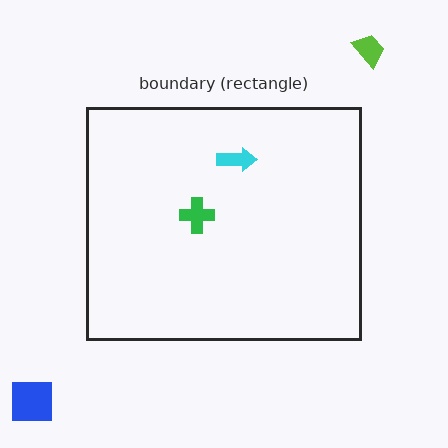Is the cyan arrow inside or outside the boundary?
Inside.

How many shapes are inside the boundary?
2 inside, 2 outside.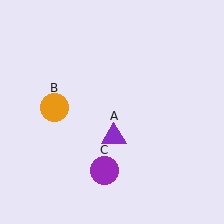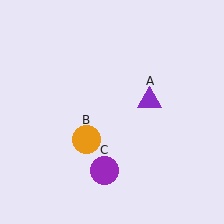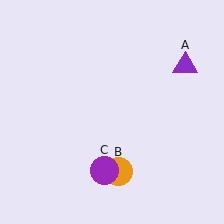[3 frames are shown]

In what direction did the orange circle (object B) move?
The orange circle (object B) moved down and to the right.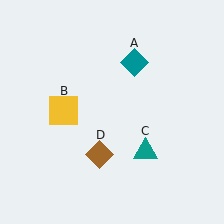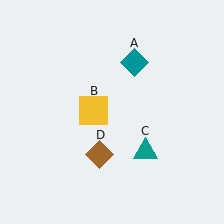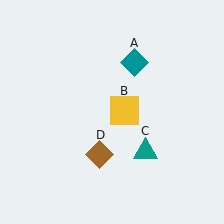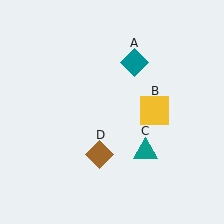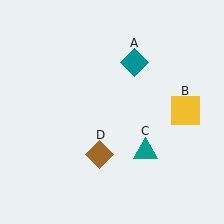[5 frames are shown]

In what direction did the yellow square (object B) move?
The yellow square (object B) moved right.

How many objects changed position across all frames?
1 object changed position: yellow square (object B).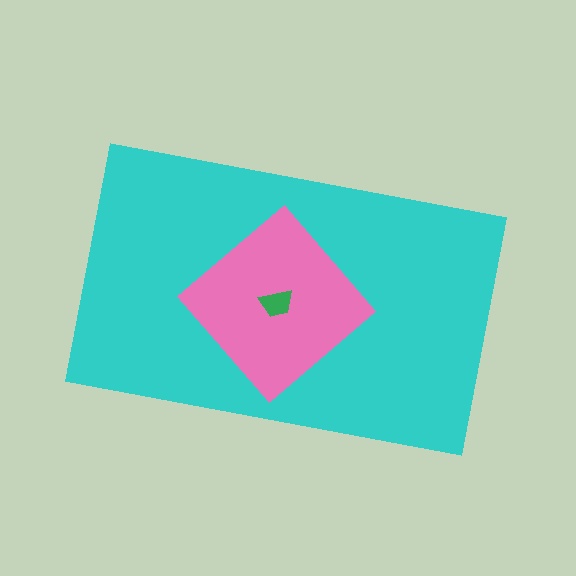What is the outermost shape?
The cyan rectangle.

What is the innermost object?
The green trapezoid.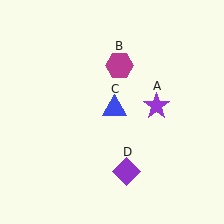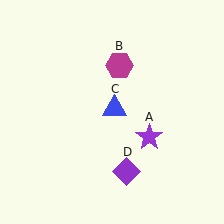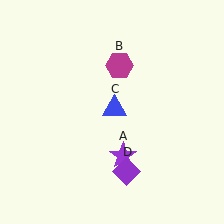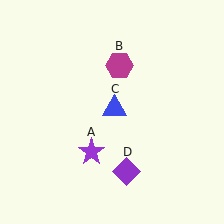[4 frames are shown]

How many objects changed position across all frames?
1 object changed position: purple star (object A).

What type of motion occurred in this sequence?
The purple star (object A) rotated clockwise around the center of the scene.